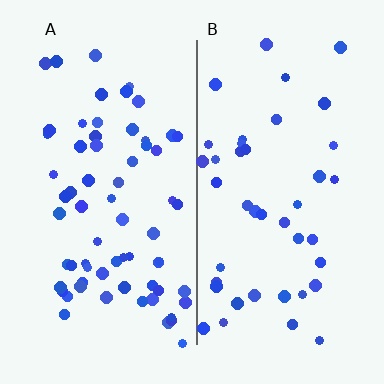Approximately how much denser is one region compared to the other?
Approximately 1.6× — region A over region B.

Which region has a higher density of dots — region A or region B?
A (the left).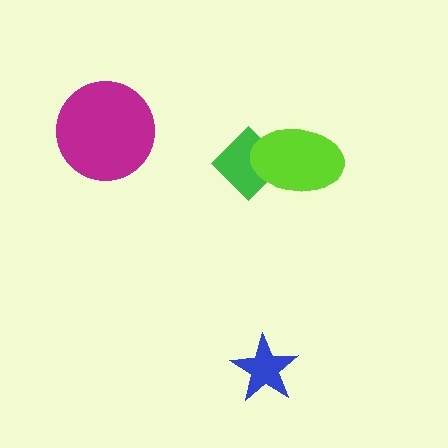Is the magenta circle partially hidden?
No, no other shape covers it.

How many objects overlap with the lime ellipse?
1 object overlaps with the lime ellipse.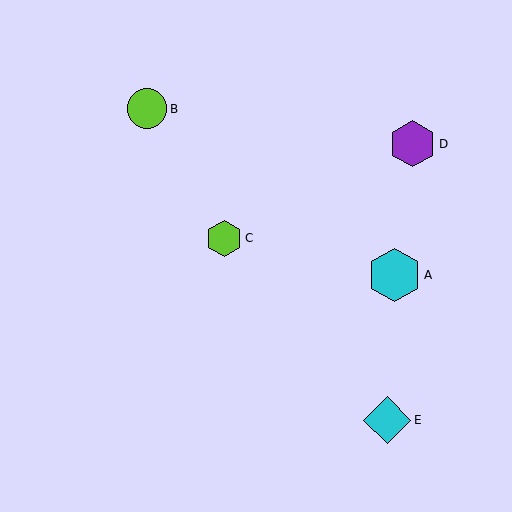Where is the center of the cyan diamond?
The center of the cyan diamond is at (387, 420).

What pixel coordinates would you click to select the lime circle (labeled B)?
Click at (147, 109) to select the lime circle B.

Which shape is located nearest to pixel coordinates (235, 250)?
The lime hexagon (labeled C) at (224, 238) is nearest to that location.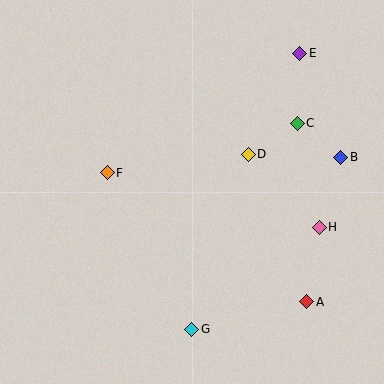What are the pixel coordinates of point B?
Point B is at (341, 157).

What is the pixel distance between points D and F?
The distance between D and F is 142 pixels.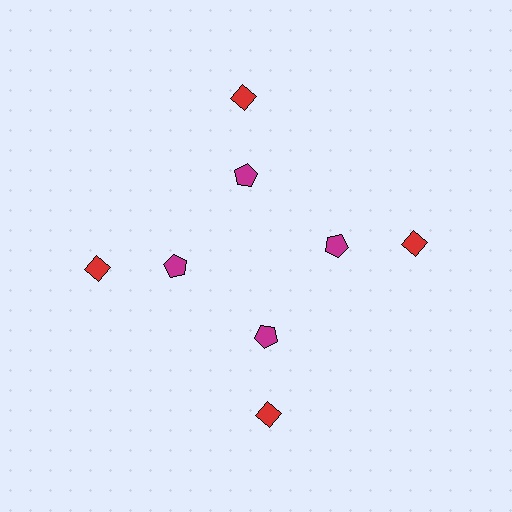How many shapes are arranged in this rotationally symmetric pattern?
There are 8 shapes, arranged in 4 groups of 2.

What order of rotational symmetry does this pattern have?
This pattern has 4-fold rotational symmetry.